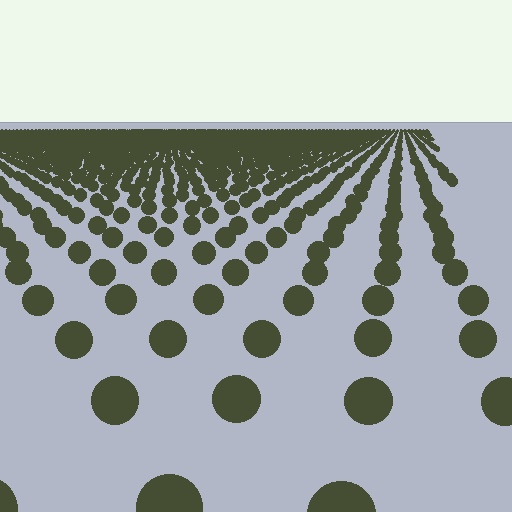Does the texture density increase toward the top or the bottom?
Density increases toward the top.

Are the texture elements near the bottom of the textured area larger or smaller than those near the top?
Larger. Near the bottom, elements are closer to the viewer and appear at a bigger on-screen size.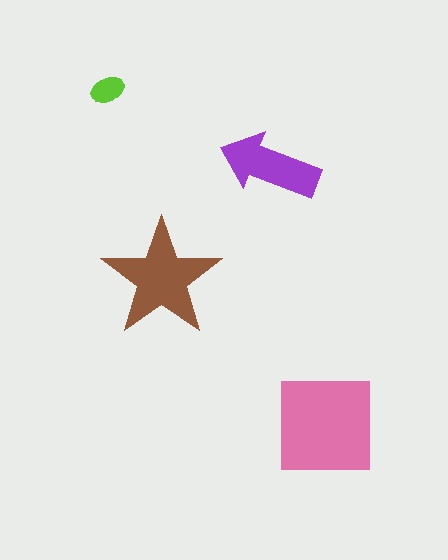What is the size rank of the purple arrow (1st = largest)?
3rd.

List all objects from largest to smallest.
The pink square, the brown star, the purple arrow, the lime ellipse.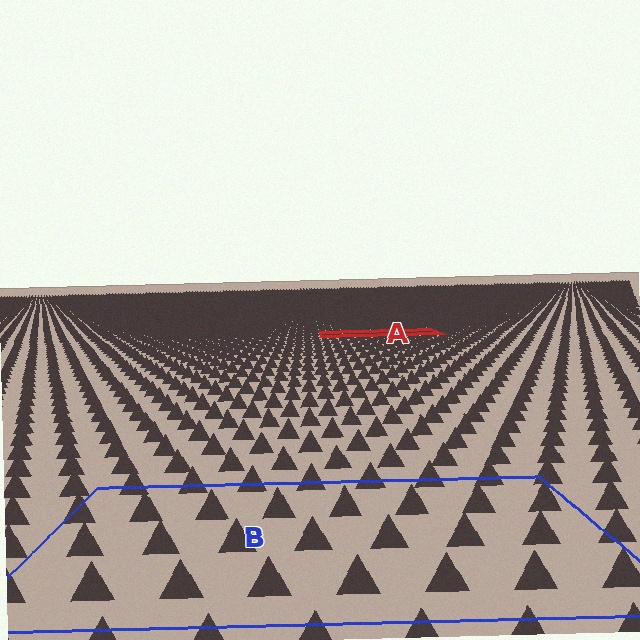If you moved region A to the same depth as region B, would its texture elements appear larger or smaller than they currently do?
They would appear larger. At a closer depth, the same texture elements are projected at a bigger on-screen size.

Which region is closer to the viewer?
Region B is closer. The texture elements there are larger and more spread out.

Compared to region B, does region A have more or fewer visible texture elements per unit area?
Region A has more texture elements per unit area — they are packed more densely because it is farther away.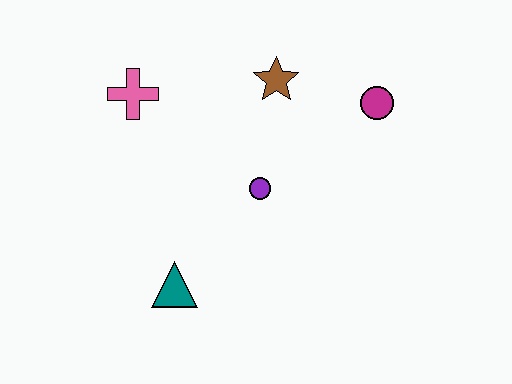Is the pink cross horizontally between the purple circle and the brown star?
No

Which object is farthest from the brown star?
The teal triangle is farthest from the brown star.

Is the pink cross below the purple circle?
No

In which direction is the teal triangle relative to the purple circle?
The teal triangle is below the purple circle.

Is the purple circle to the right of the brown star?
No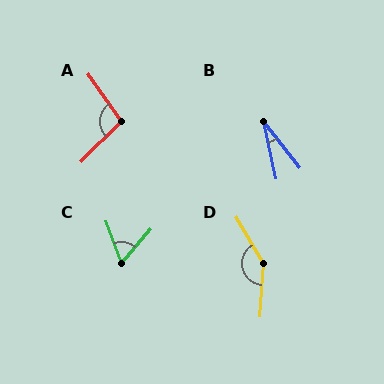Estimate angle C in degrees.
Approximately 61 degrees.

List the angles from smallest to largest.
B (26°), C (61°), A (100°), D (145°).